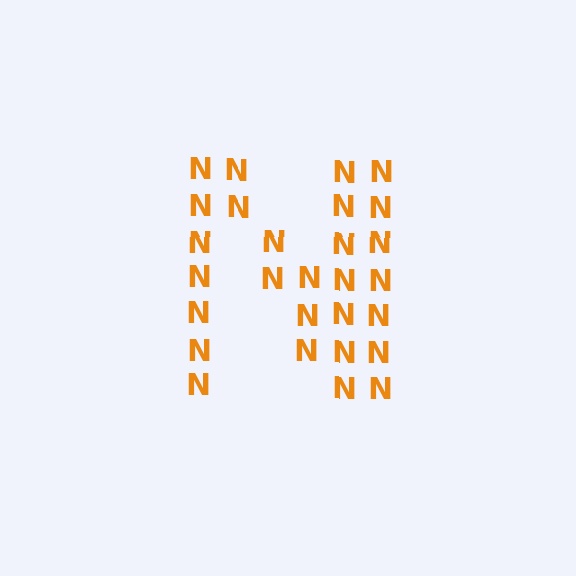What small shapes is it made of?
It is made of small letter N's.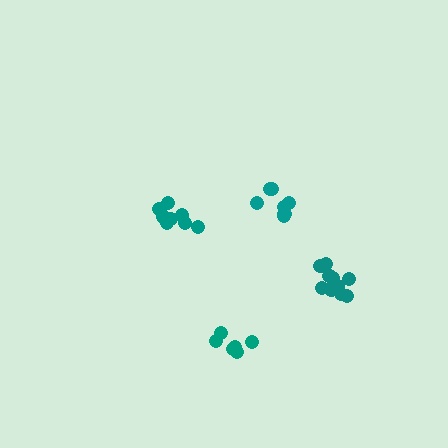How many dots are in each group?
Group 1: 7 dots, Group 2: 11 dots, Group 3: 8 dots, Group 4: 6 dots (32 total).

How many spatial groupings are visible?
There are 4 spatial groupings.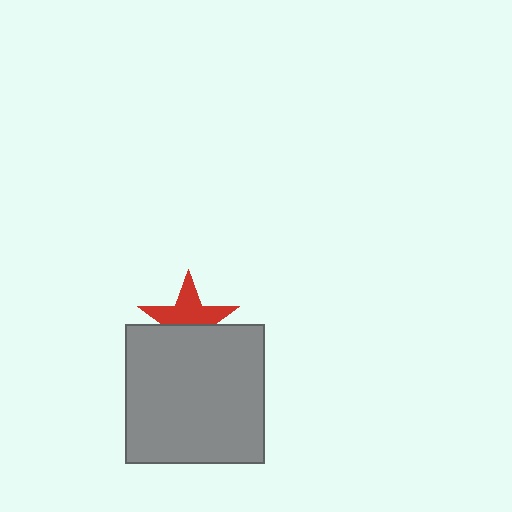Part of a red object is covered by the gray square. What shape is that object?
It is a star.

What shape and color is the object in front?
The object in front is a gray square.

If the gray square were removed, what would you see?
You would see the complete red star.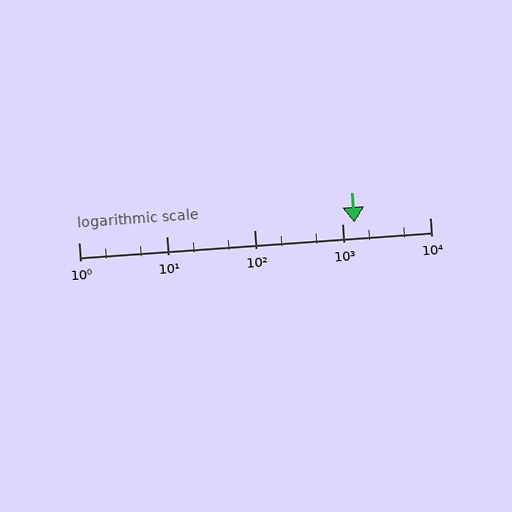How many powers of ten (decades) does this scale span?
The scale spans 4 decades, from 1 to 10000.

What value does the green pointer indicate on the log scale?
The pointer indicates approximately 1400.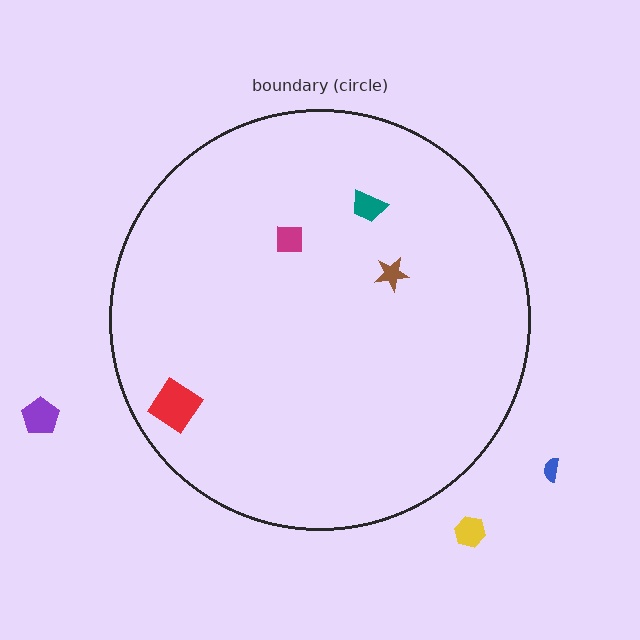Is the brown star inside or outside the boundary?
Inside.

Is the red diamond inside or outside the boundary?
Inside.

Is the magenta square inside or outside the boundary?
Inside.